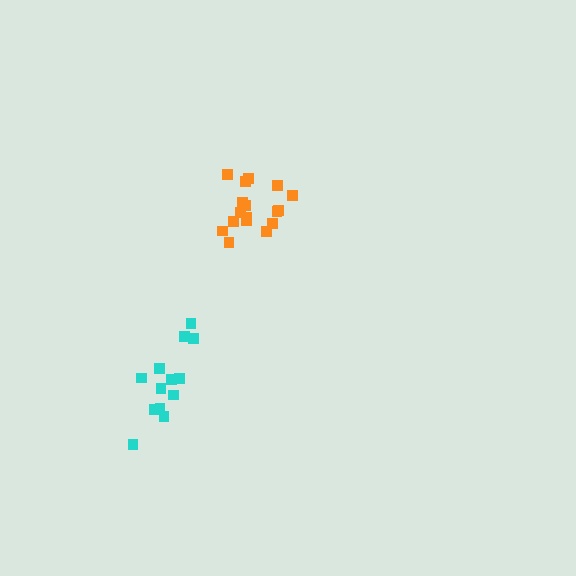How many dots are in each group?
Group 1: 17 dots, Group 2: 13 dots (30 total).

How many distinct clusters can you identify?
There are 2 distinct clusters.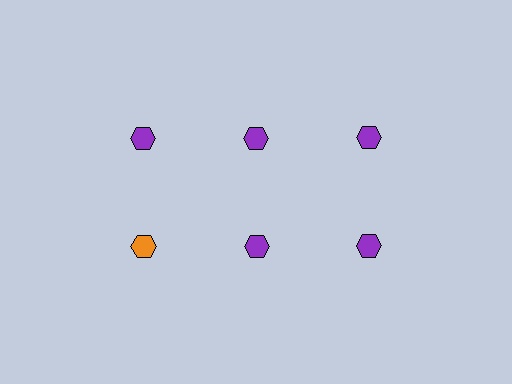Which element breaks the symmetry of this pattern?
The orange hexagon in the second row, leftmost column breaks the symmetry. All other shapes are purple hexagons.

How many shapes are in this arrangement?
There are 6 shapes arranged in a grid pattern.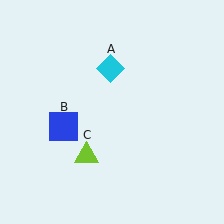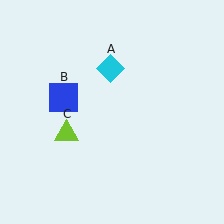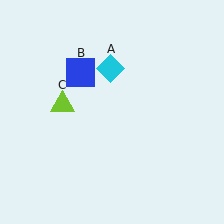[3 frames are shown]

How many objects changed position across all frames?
2 objects changed position: blue square (object B), lime triangle (object C).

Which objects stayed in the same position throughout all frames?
Cyan diamond (object A) remained stationary.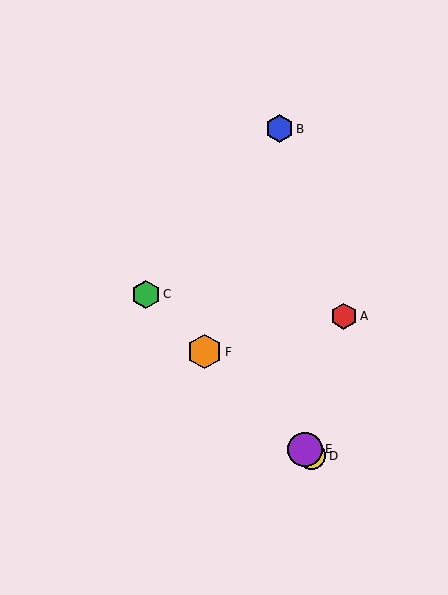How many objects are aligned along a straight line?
4 objects (C, D, E, F) are aligned along a straight line.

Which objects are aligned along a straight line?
Objects C, D, E, F are aligned along a straight line.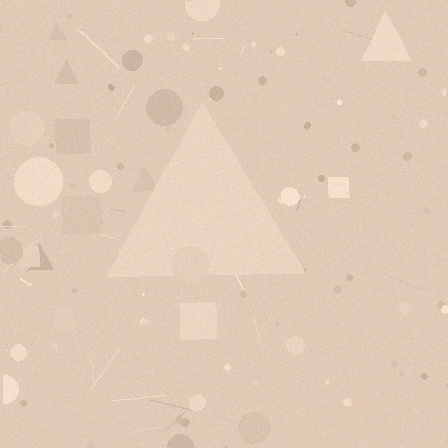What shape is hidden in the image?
A triangle is hidden in the image.